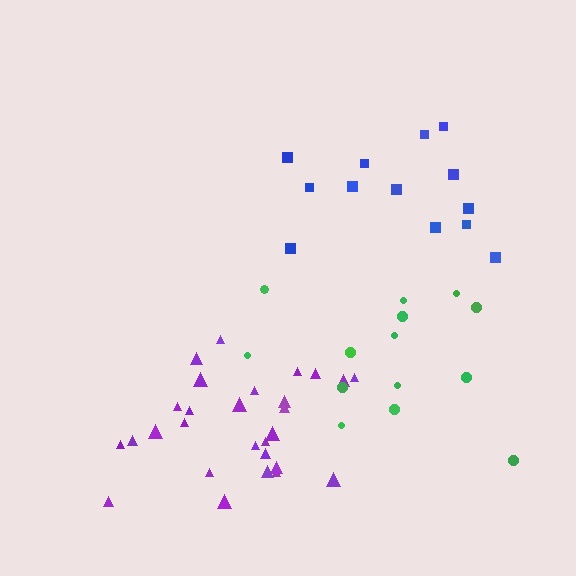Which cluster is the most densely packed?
Purple.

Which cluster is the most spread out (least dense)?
Green.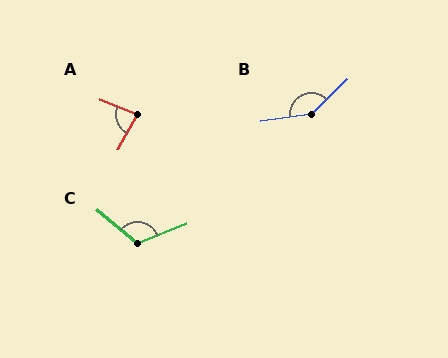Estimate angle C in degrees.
Approximately 118 degrees.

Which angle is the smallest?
A, at approximately 83 degrees.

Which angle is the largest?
B, at approximately 143 degrees.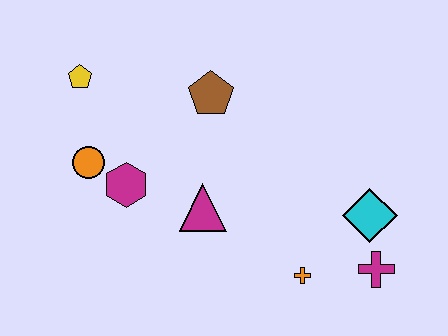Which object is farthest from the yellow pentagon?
The magenta cross is farthest from the yellow pentagon.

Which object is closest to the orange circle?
The magenta hexagon is closest to the orange circle.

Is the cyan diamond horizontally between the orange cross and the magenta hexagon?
No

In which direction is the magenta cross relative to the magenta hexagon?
The magenta cross is to the right of the magenta hexagon.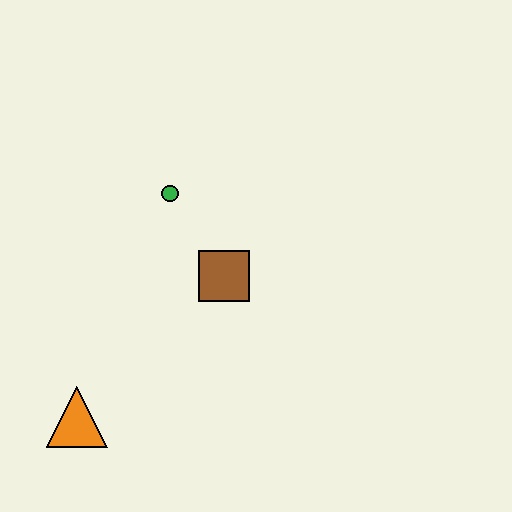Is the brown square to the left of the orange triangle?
No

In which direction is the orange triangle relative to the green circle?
The orange triangle is below the green circle.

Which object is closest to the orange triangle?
The brown square is closest to the orange triangle.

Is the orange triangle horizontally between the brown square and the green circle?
No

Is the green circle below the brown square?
No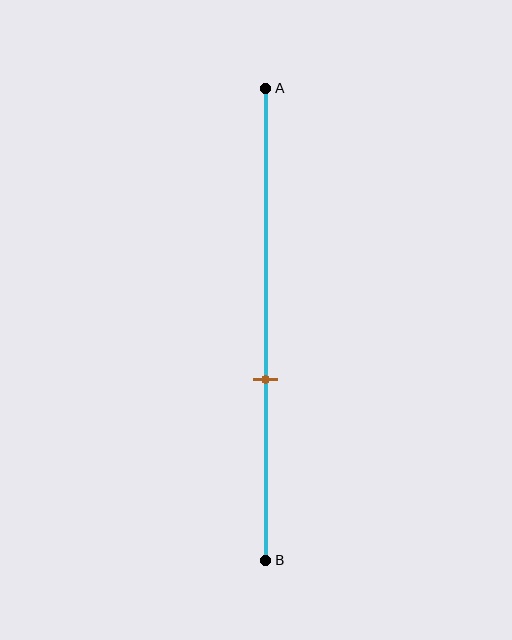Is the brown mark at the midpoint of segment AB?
No, the mark is at about 60% from A, not at the 50% midpoint.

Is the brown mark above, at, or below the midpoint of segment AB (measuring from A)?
The brown mark is below the midpoint of segment AB.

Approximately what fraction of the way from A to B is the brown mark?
The brown mark is approximately 60% of the way from A to B.